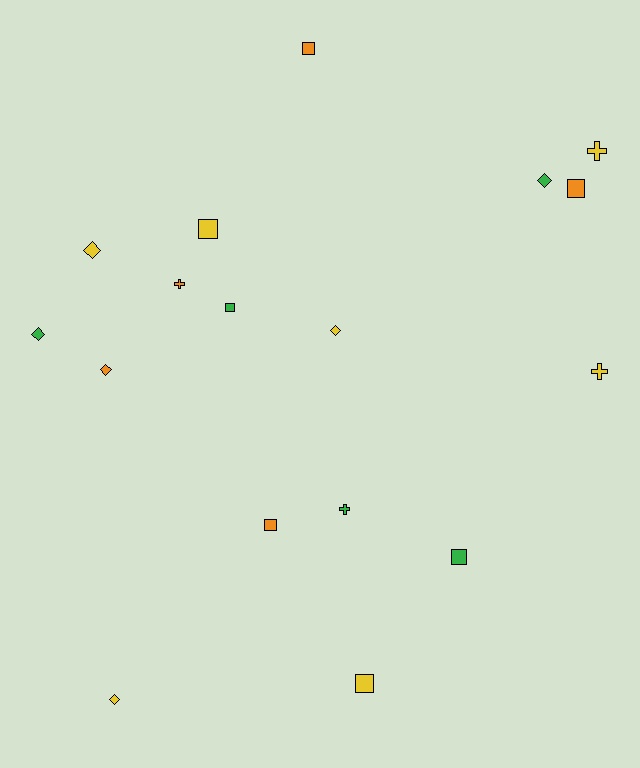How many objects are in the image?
There are 17 objects.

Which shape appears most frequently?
Square, with 7 objects.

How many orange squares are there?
There are 3 orange squares.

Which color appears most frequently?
Yellow, with 7 objects.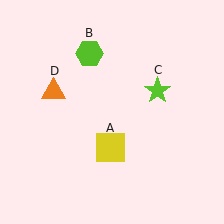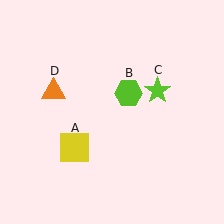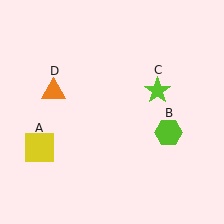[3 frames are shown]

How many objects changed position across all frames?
2 objects changed position: yellow square (object A), lime hexagon (object B).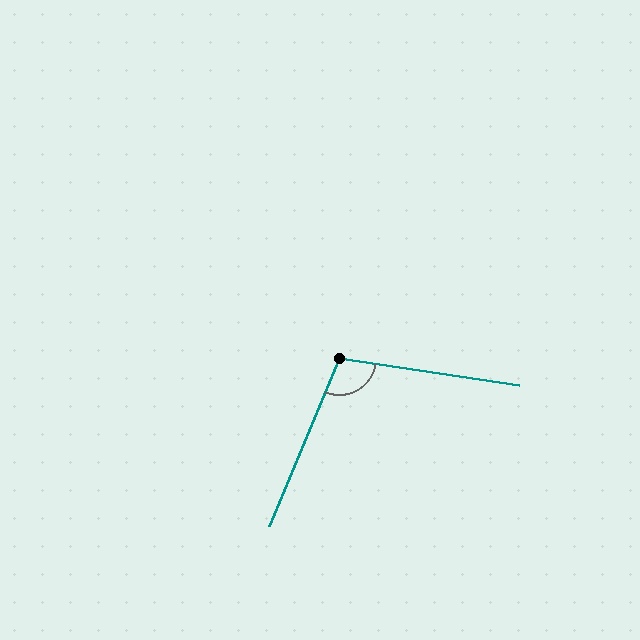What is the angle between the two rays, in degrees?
Approximately 104 degrees.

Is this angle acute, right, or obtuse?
It is obtuse.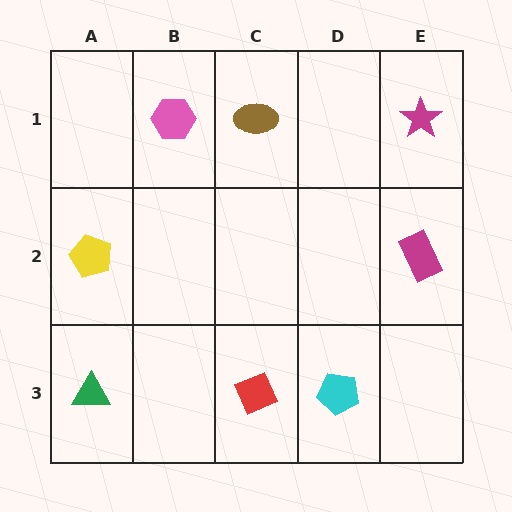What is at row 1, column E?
A magenta star.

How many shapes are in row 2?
2 shapes.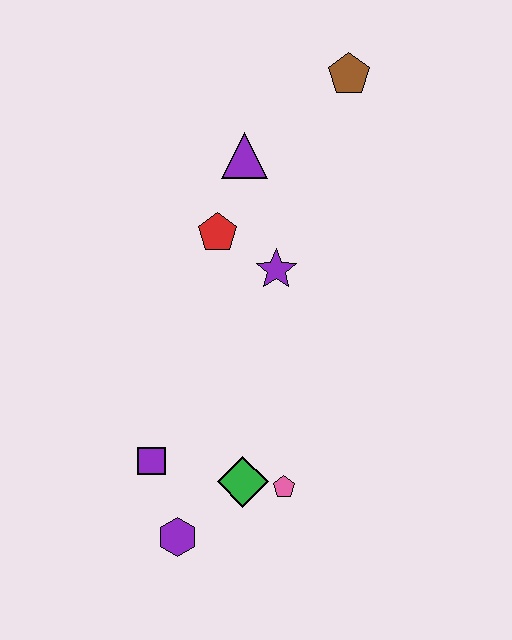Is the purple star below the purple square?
No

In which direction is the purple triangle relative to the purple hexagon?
The purple triangle is above the purple hexagon.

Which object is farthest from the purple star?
The purple hexagon is farthest from the purple star.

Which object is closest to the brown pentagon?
The purple triangle is closest to the brown pentagon.